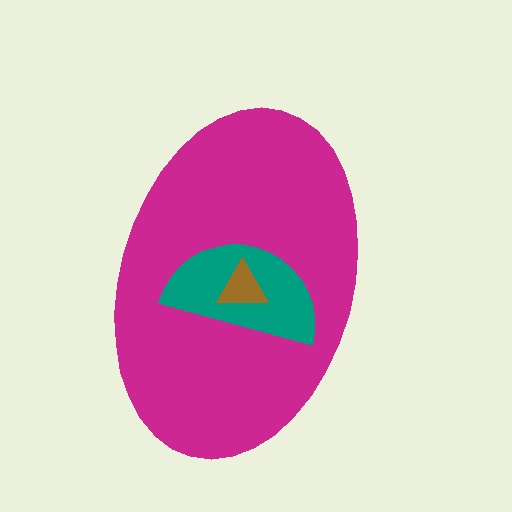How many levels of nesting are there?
3.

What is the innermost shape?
The brown triangle.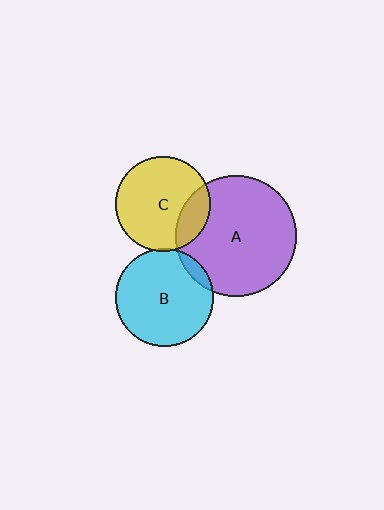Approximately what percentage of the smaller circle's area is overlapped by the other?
Approximately 5%.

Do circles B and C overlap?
Yes.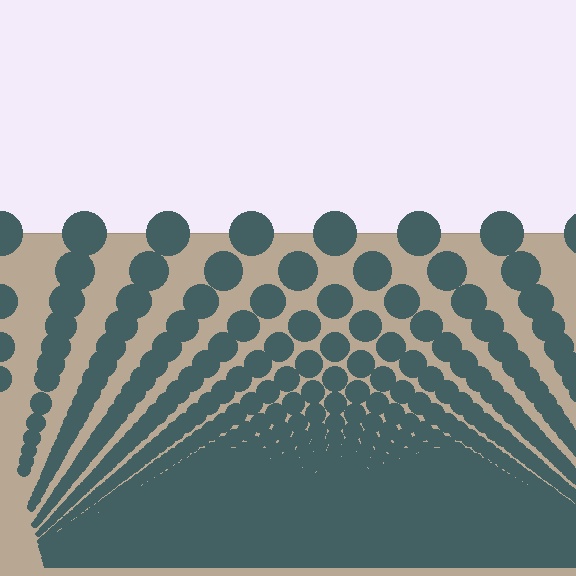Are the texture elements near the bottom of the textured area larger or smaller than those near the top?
Smaller. The gradient is inverted — elements near the bottom are smaller and denser.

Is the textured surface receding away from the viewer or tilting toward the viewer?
The surface appears to tilt toward the viewer. Texture elements get larger and sparser toward the top.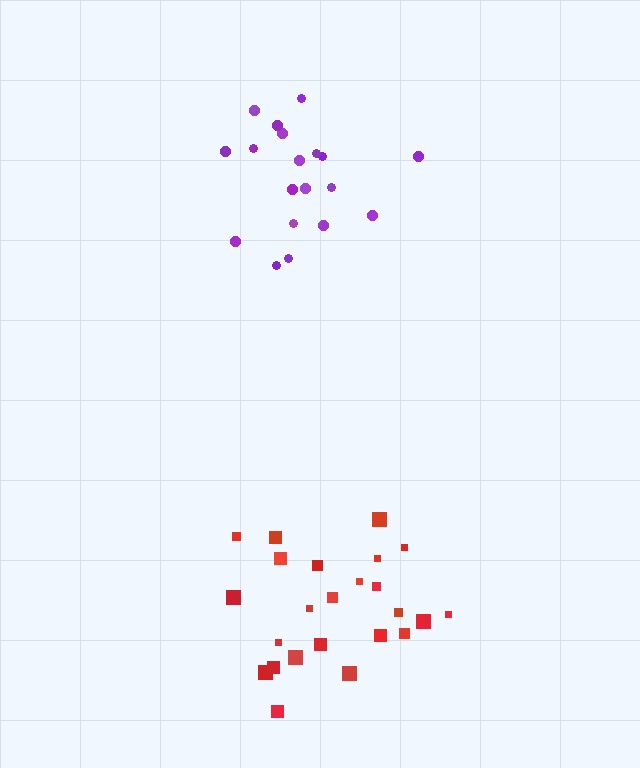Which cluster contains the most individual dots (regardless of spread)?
Red (24).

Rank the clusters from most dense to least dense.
red, purple.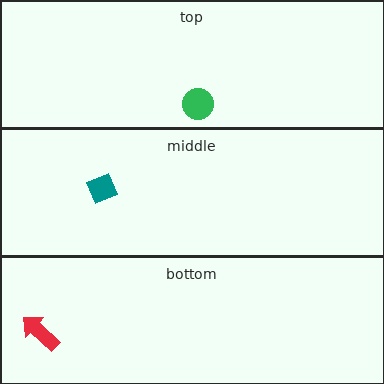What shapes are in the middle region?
The teal diamond.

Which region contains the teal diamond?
The middle region.